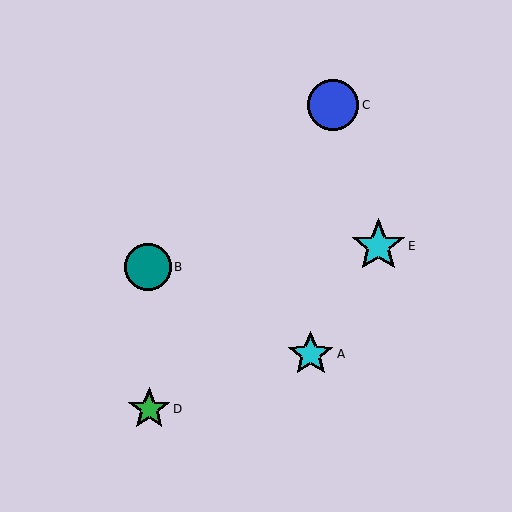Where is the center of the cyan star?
The center of the cyan star is at (378, 246).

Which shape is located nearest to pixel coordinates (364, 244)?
The cyan star (labeled E) at (378, 246) is nearest to that location.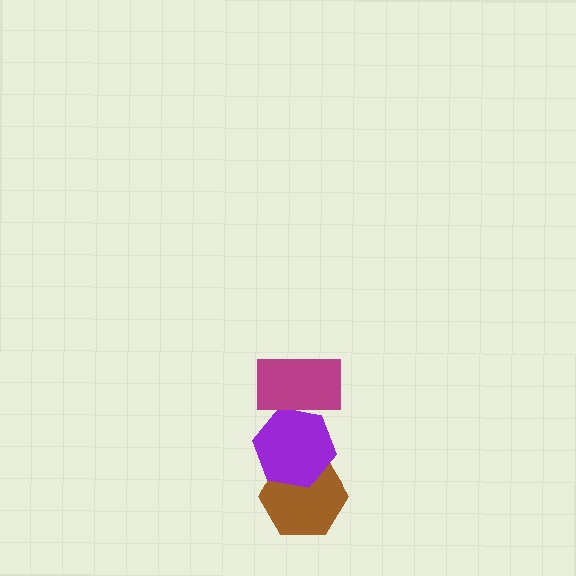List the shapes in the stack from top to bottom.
From top to bottom: the magenta rectangle, the purple hexagon, the brown hexagon.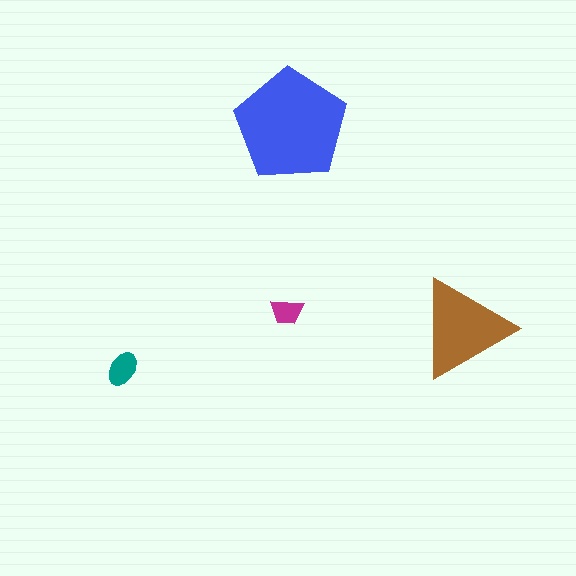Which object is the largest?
The blue pentagon.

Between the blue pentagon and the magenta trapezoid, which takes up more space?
The blue pentagon.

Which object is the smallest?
The magenta trapezoid.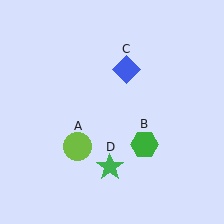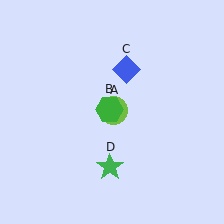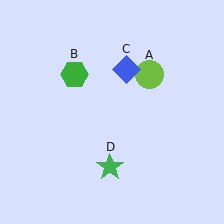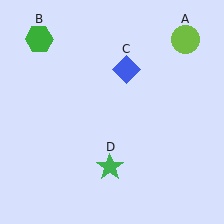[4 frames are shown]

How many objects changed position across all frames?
2 objects changed position: lime circle (object A), green hexagon (object B).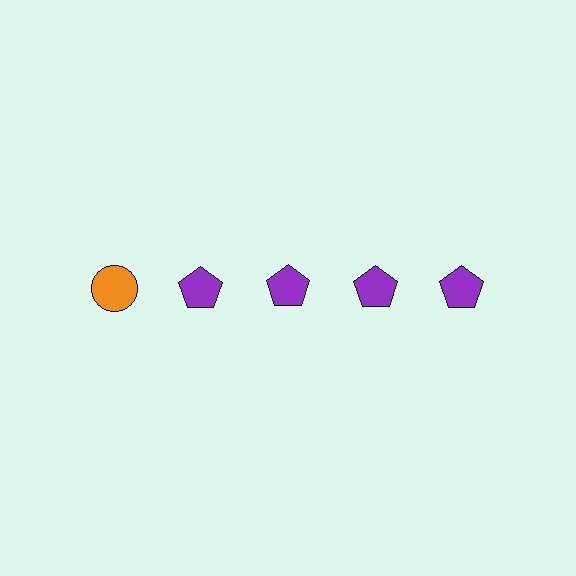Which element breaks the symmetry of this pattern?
The orange circle in the top row, leftmost column breaks the symmetry. All other shapes are purple pentagons.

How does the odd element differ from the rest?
It differs in both color (orange instead of purple) and shape (circle instead of pentagon).